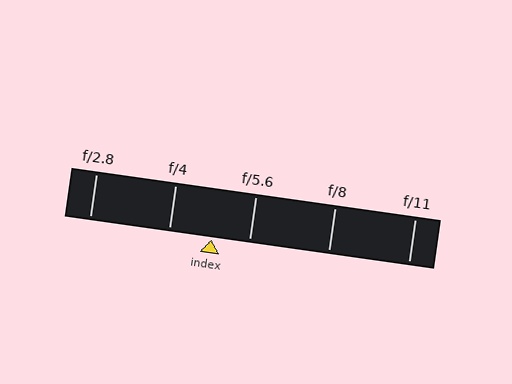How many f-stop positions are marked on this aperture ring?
There are 5 f-stop positions marked.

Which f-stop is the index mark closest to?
The index mark is closest to f/5.6.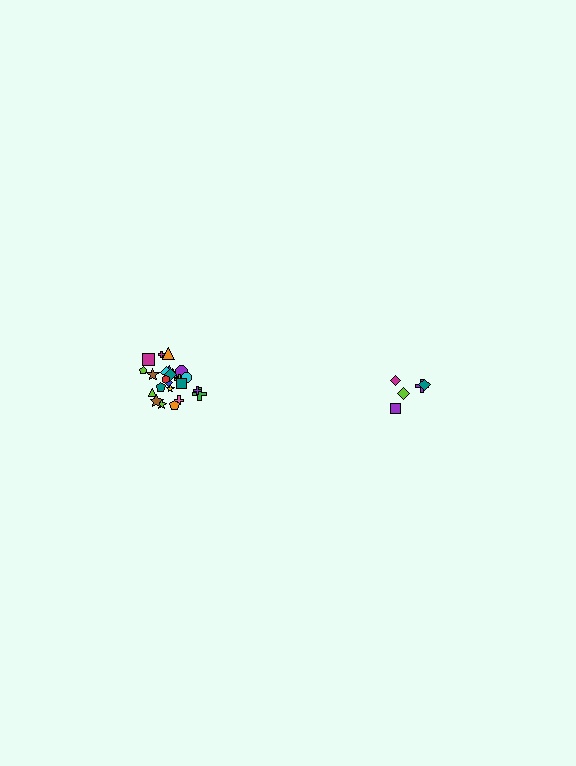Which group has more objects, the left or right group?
The left group.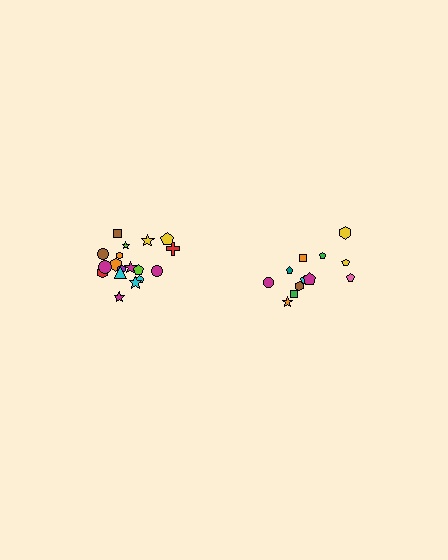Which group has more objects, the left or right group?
The left group.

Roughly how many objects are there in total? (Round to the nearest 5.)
Roughly 30 objects in total.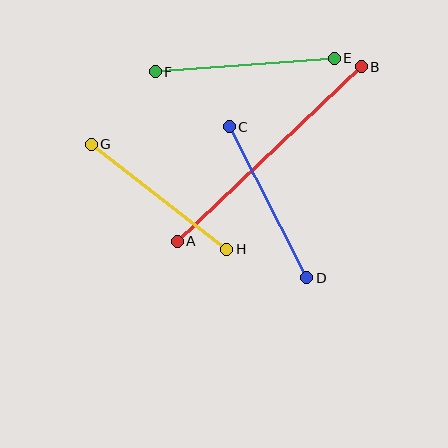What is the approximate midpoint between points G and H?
The midpoint is at approximately (159, 197) pixels.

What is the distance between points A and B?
The distance is approximately 254 pixels.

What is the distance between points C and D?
The distance is approximately 170 pixels.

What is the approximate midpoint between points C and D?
The midpoint is at approximately (268, 202) pixels.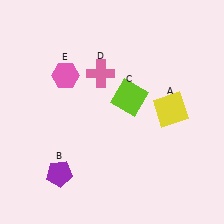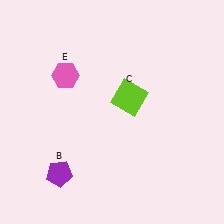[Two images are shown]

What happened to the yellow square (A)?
The yellow square (A) was removed in Image 2. It was in the top-right area of Image 1.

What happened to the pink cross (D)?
The pink cross (D) was removed in Image 2. It was in the top-left area of Image 1.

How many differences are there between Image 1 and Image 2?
There are 2 differences between the two images.